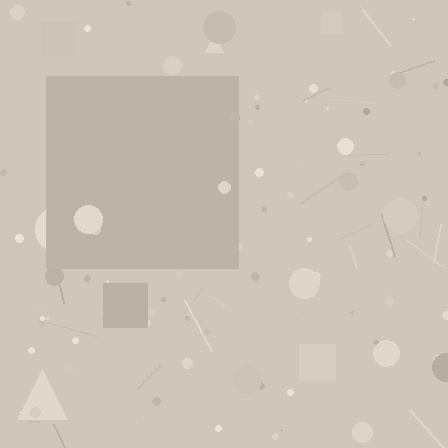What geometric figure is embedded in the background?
A square is embedded in the background.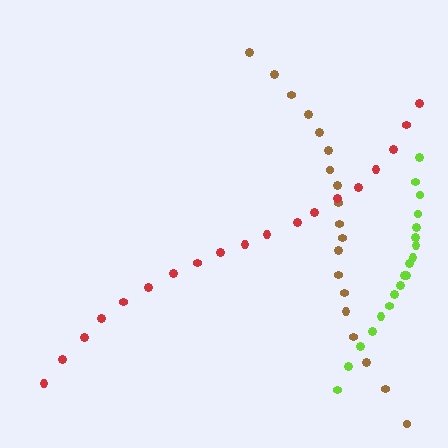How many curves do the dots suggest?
There are 3 distinct paths.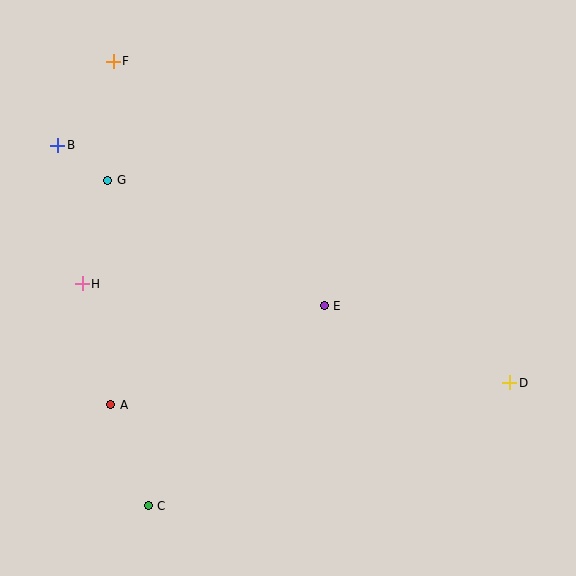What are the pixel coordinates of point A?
Point A is at (111, 405).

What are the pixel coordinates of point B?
Point B is at (58, 145).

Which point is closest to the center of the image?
Point E at (324, 306) is closest to the center.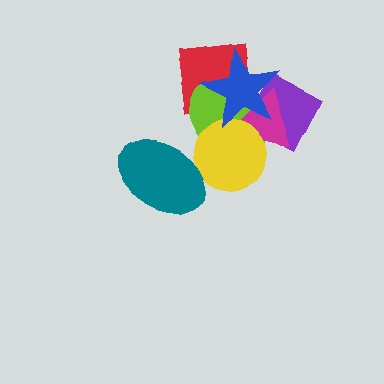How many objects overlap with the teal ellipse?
2 objects overlap with the teal ellipse.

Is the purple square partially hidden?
Yes, it is partially covered by another shape.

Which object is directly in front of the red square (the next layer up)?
The lime ellipse is directly in front of the red square.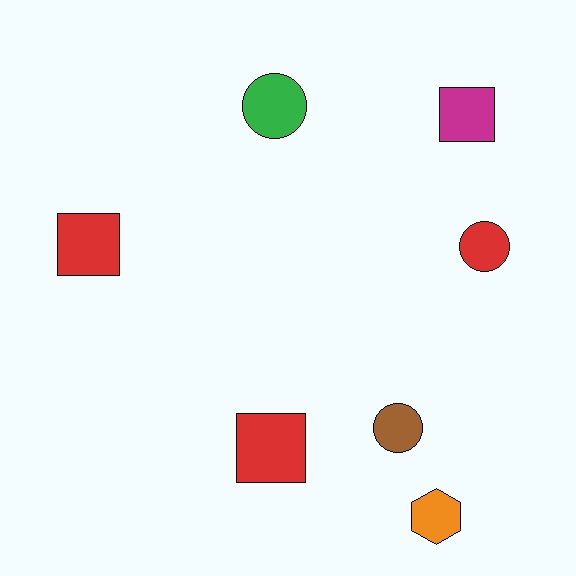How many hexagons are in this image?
There is 1 hexagon.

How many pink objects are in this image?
There are no pink objects.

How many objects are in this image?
There are 7 objects.